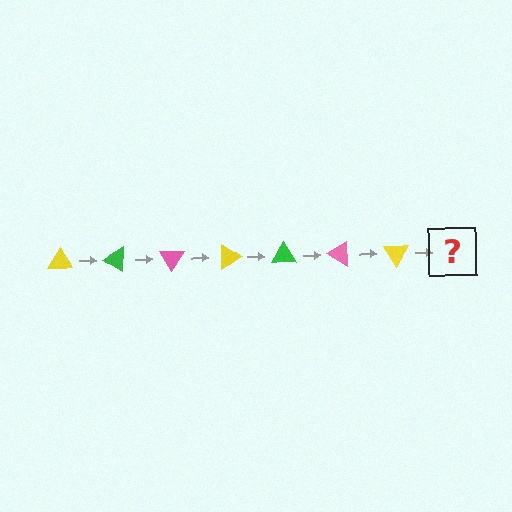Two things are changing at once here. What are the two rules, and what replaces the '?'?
The two rules are that it rotates 30 degrees each step and the color cycles through yellow, green, and pink. The '?' should be a green triangle, rotated 210 degrees from the start.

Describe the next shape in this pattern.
It should be a green triangle, rotated 210 degrees from the start.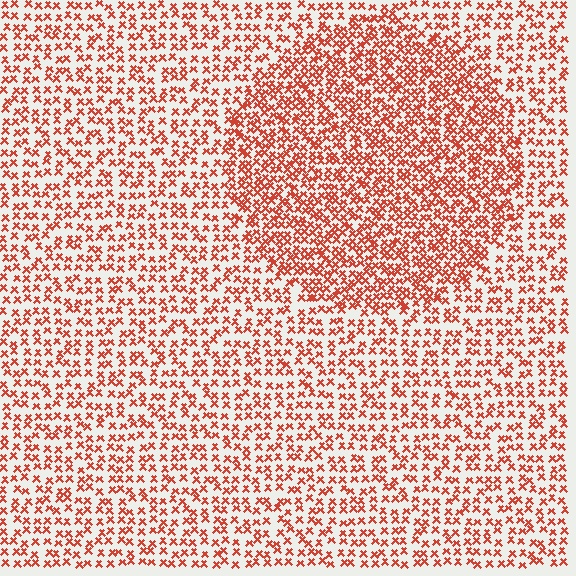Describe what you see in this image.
The image contains small red elements arranged at two different densities. A circle-shaped region is visible where the elements are more densely packed than the surrounding area.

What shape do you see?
I see a circle.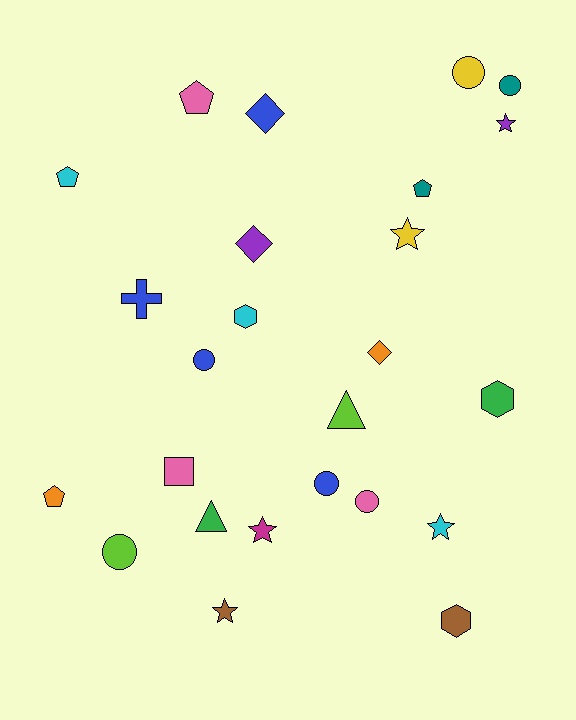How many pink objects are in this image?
There are 3 pink objects.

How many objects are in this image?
There are 25 objects.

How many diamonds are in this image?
There are 3 diamonds.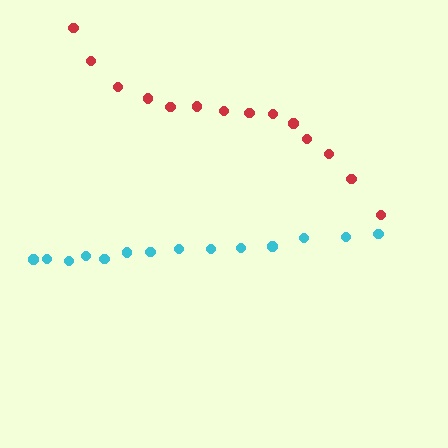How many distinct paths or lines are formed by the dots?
There are 2 distinct paths.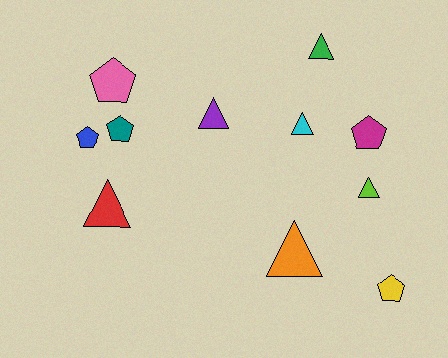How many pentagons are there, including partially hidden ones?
There are 5 pentagons.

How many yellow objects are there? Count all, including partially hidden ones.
There is 1 yellow object.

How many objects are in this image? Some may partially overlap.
There are 11 objects.